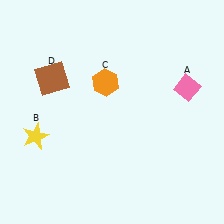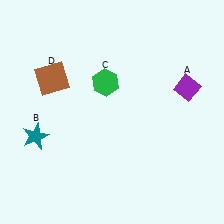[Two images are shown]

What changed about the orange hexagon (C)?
In Image 1, C is orange. In Image 2, it changed to green.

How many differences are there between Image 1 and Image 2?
There are 3 differences between the two images.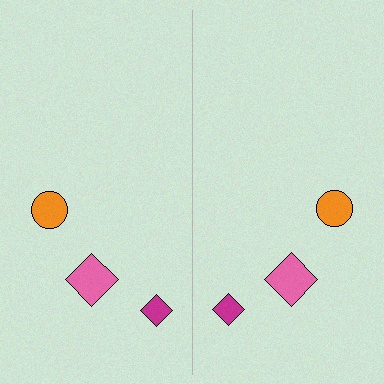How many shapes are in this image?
There are 6 shapes in this image.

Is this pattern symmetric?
Yes, this pattern has bilateral (reflection) symmetry.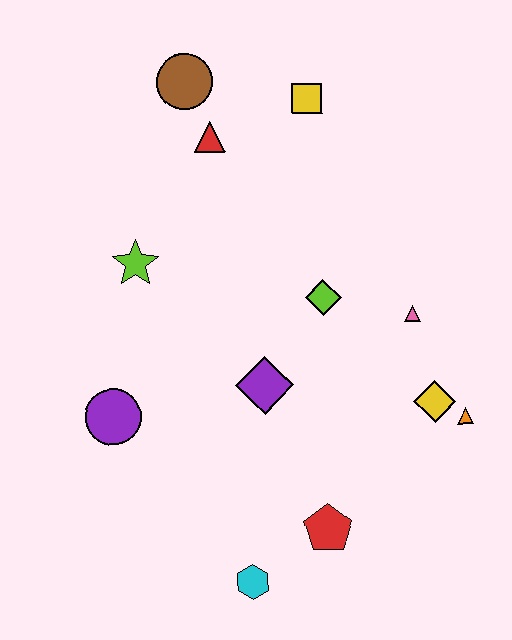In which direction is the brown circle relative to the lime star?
The brown circle is above the lime star.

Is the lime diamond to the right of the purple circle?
Yes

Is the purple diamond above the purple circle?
Yes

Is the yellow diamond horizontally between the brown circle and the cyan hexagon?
No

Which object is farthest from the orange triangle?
The brown circle is farthest from the orange triangle.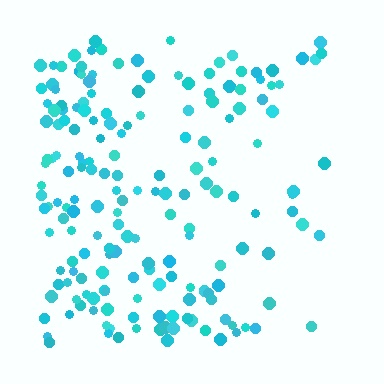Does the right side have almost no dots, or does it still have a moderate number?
Still a moderate number, just noticeably fewer than the left.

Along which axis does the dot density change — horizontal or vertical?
Horizontal.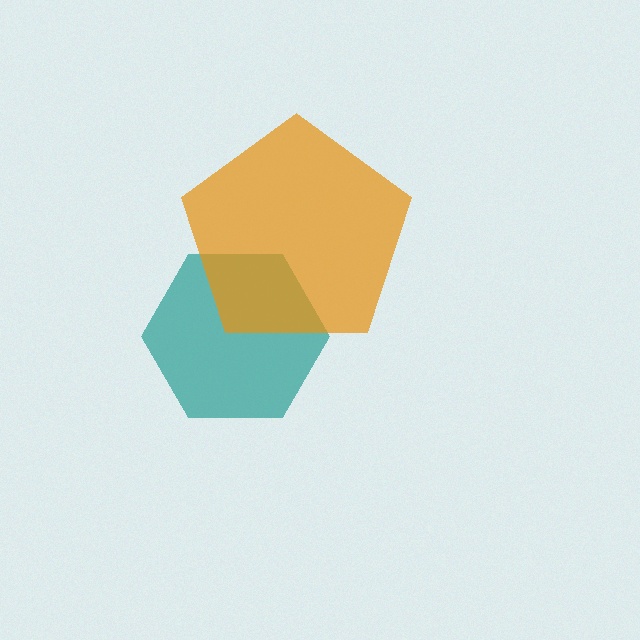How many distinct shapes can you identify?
There are 2 distinct shapes: a teal hexagon, an orange pentagon.